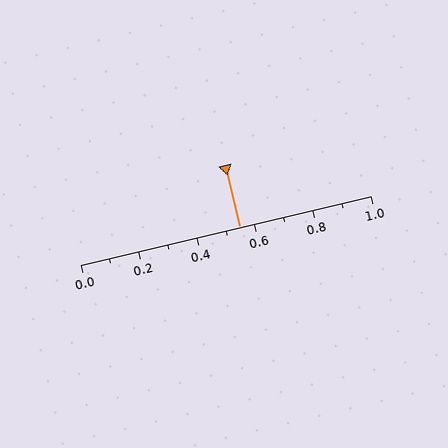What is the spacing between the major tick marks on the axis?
The major ticks are spaced 0.2 apart.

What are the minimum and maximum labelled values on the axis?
The axis runs from 0.0 to 1.0.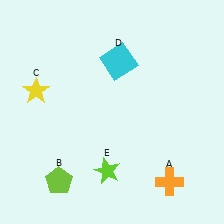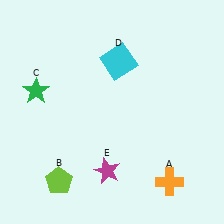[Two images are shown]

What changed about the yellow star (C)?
In Image 1, C is yellow. In Image 2, it changed to green.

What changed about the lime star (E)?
In Image 1, E is lime. In Image 2, it changed to magenta.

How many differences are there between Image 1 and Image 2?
There are 2 differences between the two images.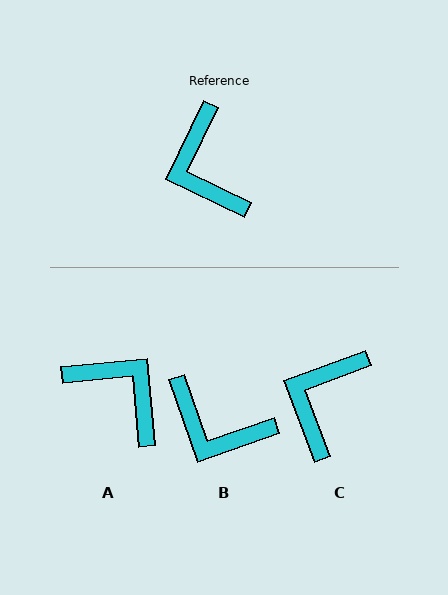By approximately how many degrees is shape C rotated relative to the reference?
Approximately 44 degrees clockwise.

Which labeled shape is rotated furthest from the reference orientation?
A, about 149 degrees away.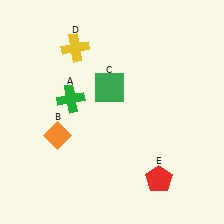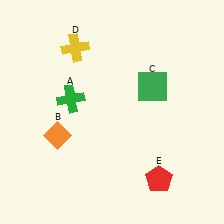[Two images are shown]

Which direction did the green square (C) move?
The green square (C) moved right.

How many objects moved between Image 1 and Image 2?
1 object moved between the two images.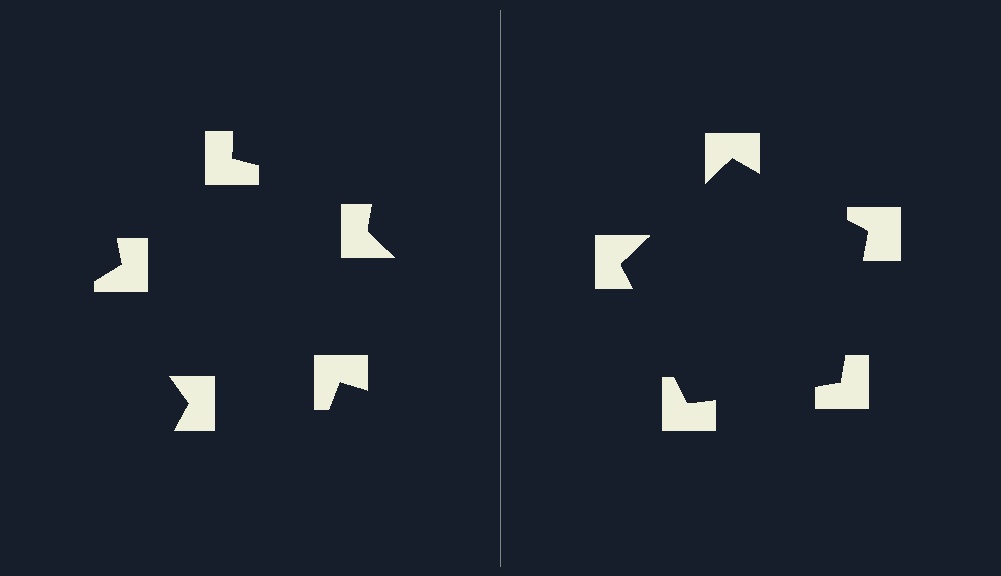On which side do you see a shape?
An illusory pentagon appears on the right side. On the left side the wedge cuts are rotated, so no coherent shape forms.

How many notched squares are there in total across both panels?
10 — 5 on each side.